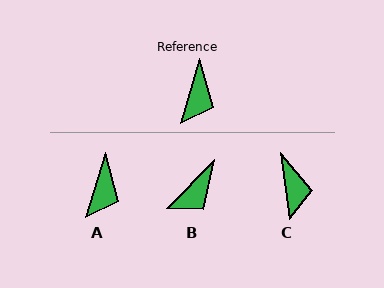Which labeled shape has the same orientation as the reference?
A.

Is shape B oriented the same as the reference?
No, it is off by about 27 degrees.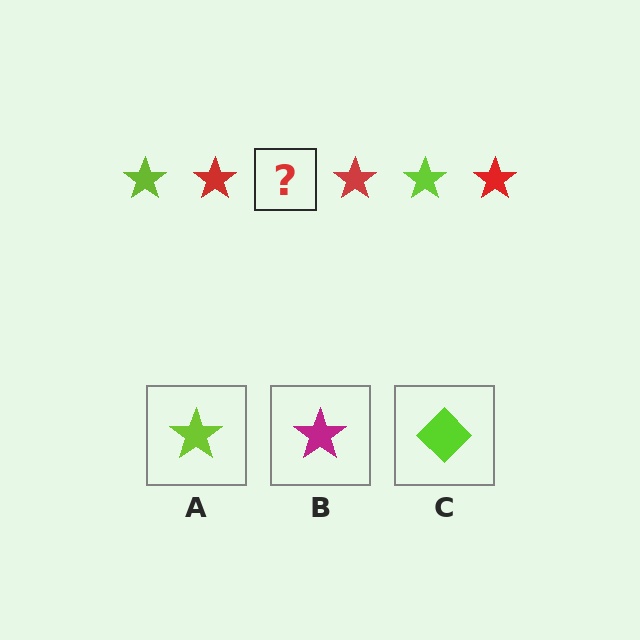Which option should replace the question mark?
Option A.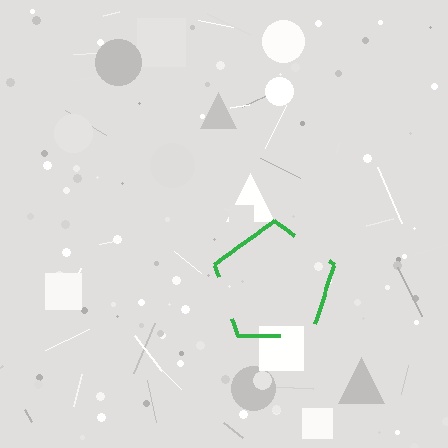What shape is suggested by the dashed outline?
The dashed outline suggests a pentagon.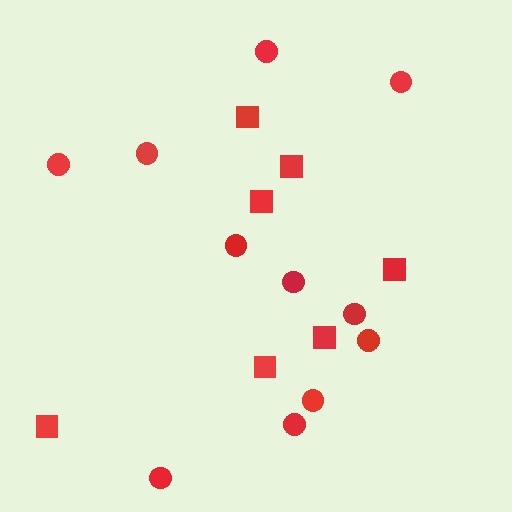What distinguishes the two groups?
There are 2 groups: one group of squares (7) and one group of circles (11).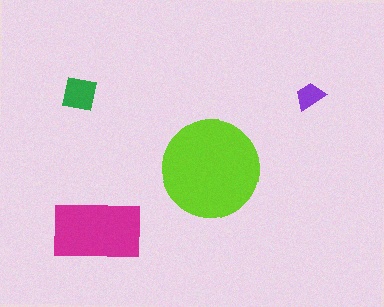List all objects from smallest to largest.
The purple trapezoid, the green square, the magenta rectangle, the lime circle.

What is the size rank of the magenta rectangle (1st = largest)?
2nd.